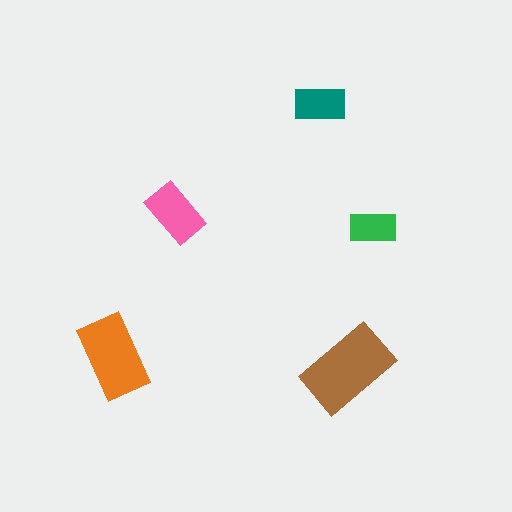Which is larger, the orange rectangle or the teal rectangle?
The orange one.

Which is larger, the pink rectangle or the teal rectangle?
The pink one.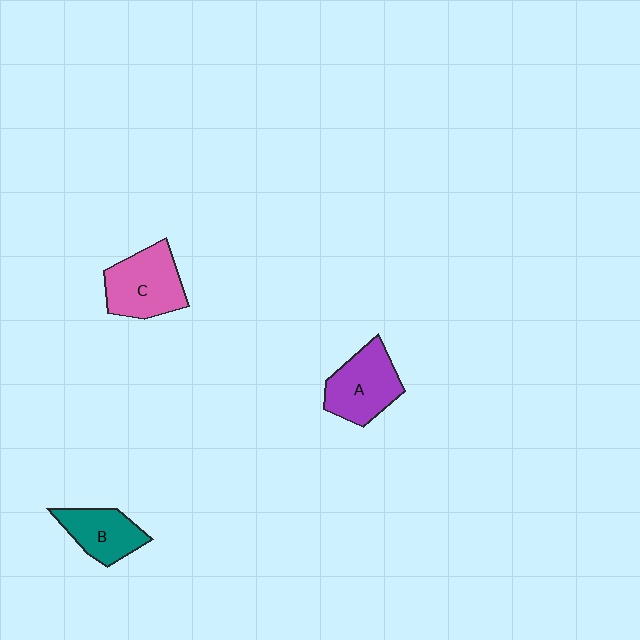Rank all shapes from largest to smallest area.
From largest to smallest: C (pink), A (purple), B (teal).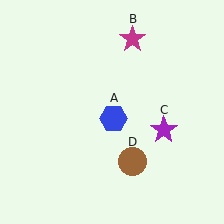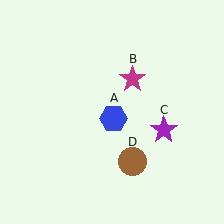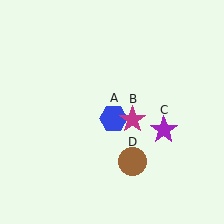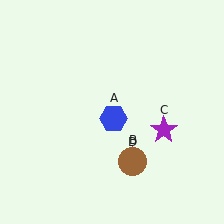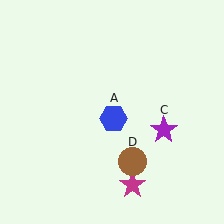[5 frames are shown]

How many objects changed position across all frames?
1 object changed position: magenta star (object B).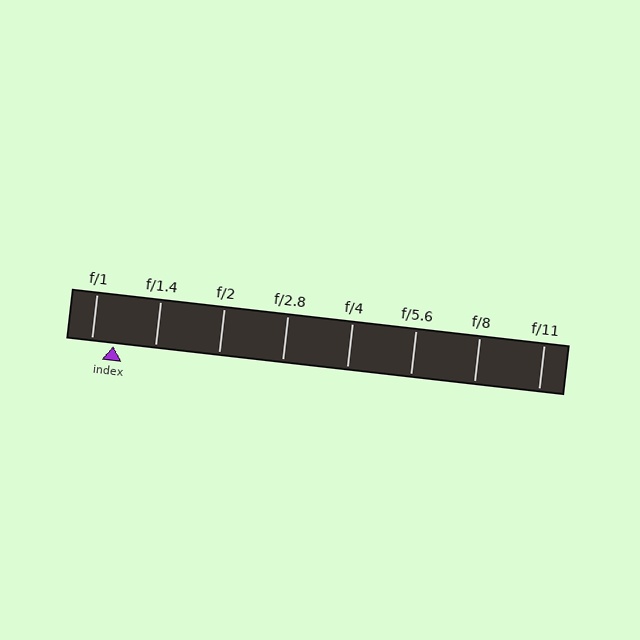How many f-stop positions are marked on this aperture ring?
There are 8 f-stop positions marked.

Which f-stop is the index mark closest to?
The index mark is closest to f/1.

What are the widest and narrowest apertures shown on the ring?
The widest aperture shown is f/1 and the narrowest is f/11.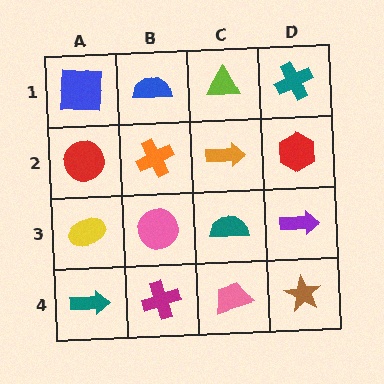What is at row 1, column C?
A lime triangle.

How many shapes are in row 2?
4 shapes.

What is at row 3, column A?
A yellow ellipse.